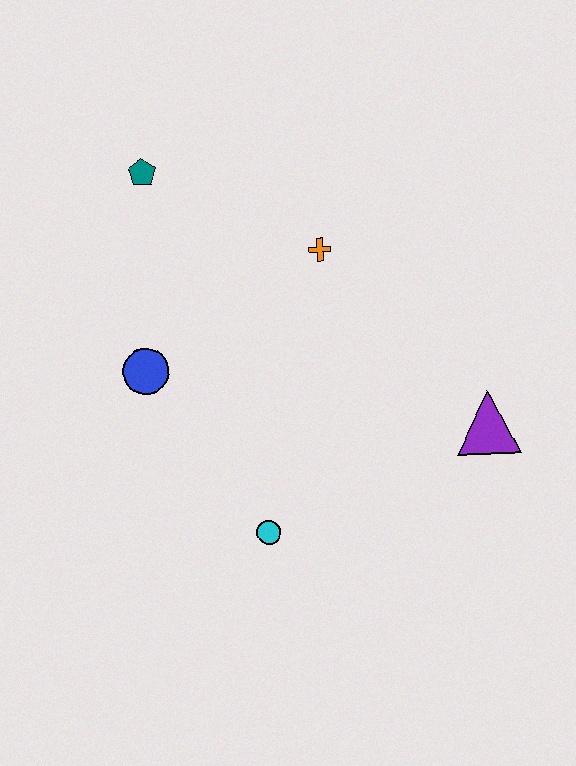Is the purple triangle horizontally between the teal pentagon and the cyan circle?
No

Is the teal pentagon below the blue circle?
No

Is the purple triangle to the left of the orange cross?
No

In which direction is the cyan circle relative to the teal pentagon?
The cyan circle is below the teal pentagon.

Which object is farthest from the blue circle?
The purple triangle is farthest from the blue circle.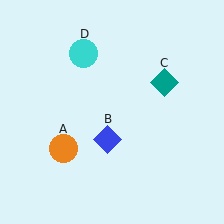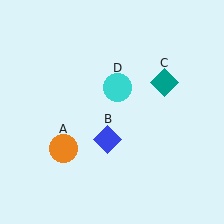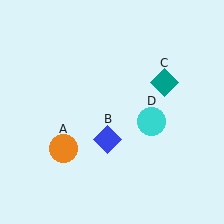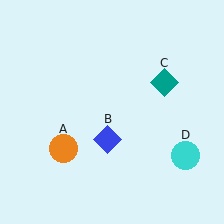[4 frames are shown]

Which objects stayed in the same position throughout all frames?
Orange circle (object A) and blue diamond (object B) and teal diamond (object C) remained stationary.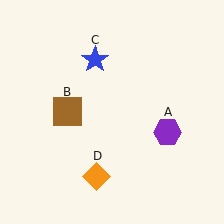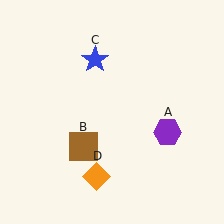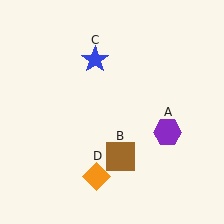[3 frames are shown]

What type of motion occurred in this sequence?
The brown square (object B) rotated counterclockwise around the center of the scene.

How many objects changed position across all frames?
1 object changed position: brown square (object B).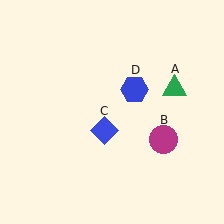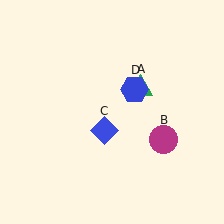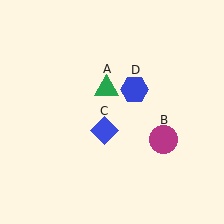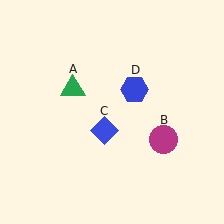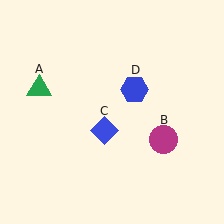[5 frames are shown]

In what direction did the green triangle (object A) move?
The green triangle (object A) moved left.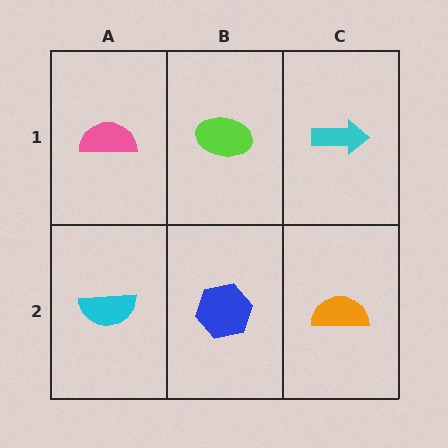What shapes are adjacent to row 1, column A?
A cyan semicircle (row 2, column A), a lime ellipse (row 1, column B).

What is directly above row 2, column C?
A cyan arrow.